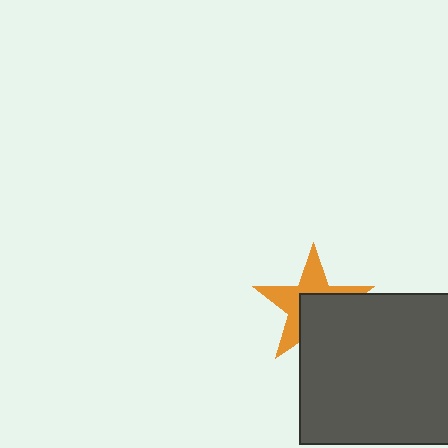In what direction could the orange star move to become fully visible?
The orange star could move toward the upper-left. That would shift it out from behind the dark gray square entirely.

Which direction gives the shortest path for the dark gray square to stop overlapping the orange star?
Moving toward the lower-right gives the shortest separation.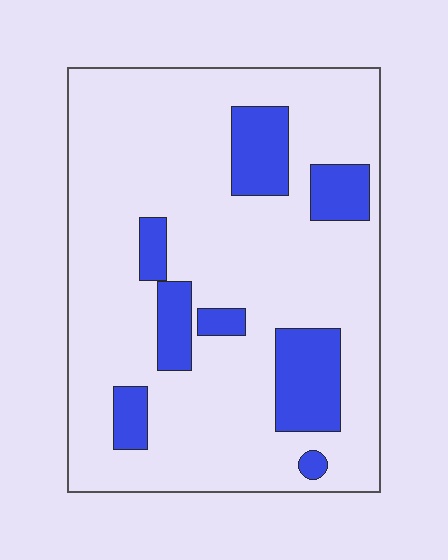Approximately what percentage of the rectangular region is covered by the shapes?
Approximately 20%.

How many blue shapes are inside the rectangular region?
8.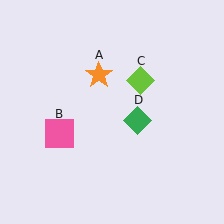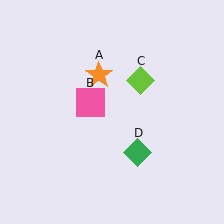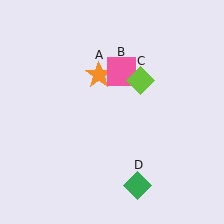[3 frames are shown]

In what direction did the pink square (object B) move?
The pink square (object B) moved up and to the right.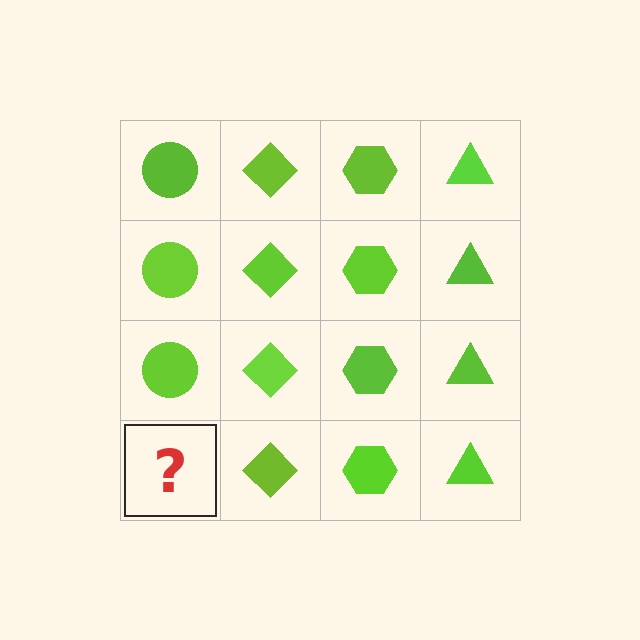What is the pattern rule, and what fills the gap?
The rule is that each column has a consistent shape. The gap should be filled with a lime circle.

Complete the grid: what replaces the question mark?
The question mark should be replaced with a lime circle.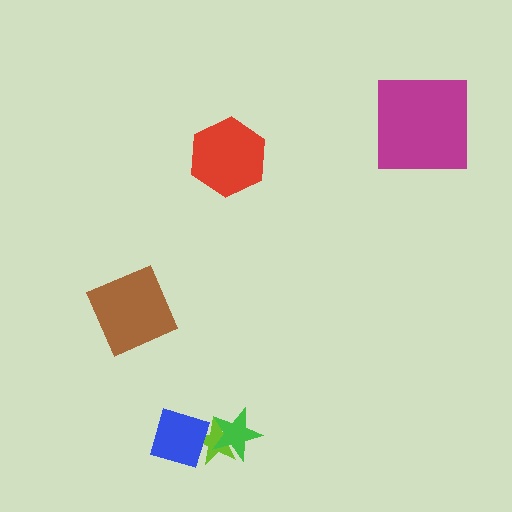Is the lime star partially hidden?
Yes, it is partially covered by another shape.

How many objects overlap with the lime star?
2 objects overlap with the lime star.